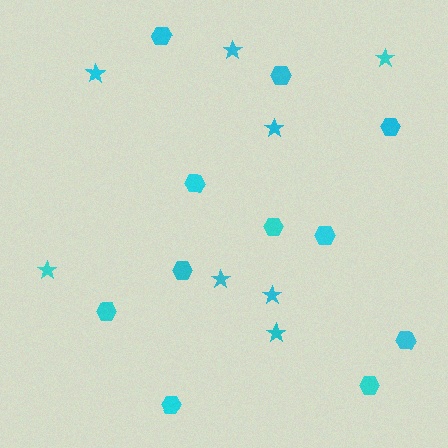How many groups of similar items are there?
There are 2 groups: one group of stars (8) and one group of hexagons (11).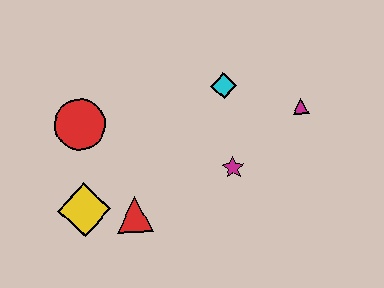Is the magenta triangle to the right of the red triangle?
Yes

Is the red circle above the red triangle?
Yes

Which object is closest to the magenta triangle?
The cyan diamond is closest to the magenta triangle.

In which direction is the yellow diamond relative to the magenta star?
The yellow diamond is to the left of the magenta star.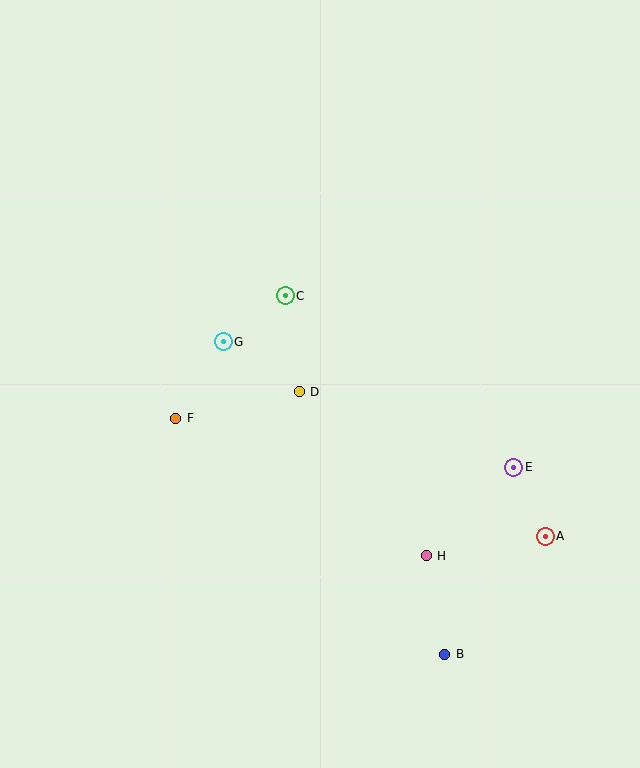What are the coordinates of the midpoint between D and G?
The midpoint between D and G is at (261, 367).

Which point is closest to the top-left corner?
Point G is closest to the top-left corner.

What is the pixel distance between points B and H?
The distance between B and H is 100 pixels.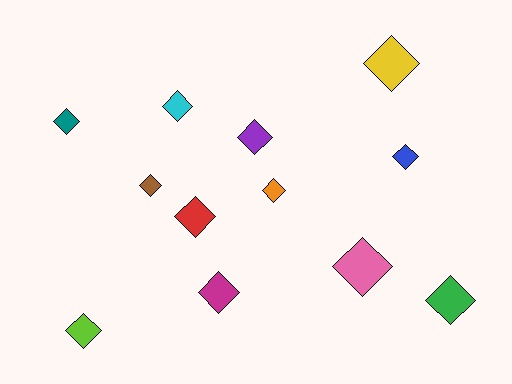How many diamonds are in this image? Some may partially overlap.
There are 12 diamonds.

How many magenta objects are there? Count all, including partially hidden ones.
There is 1 magenta object.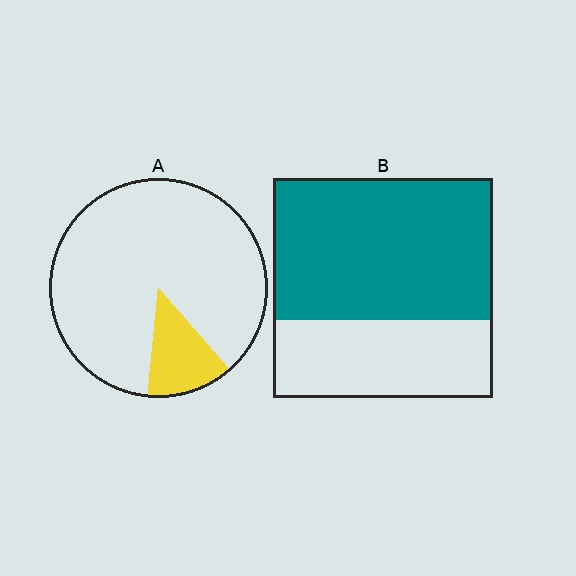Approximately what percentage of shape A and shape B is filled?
A is approximately 15% and B is approximately 65%.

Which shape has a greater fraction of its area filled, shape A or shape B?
Shape B.